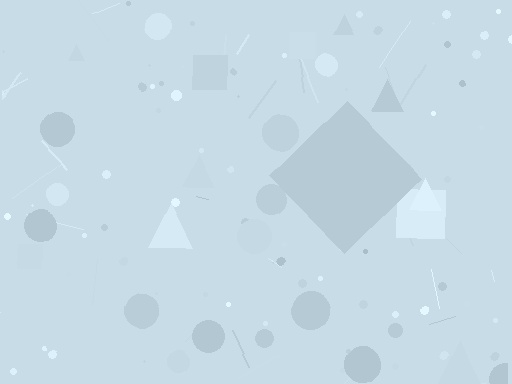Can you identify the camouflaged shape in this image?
The camouflaged shape is a diamond.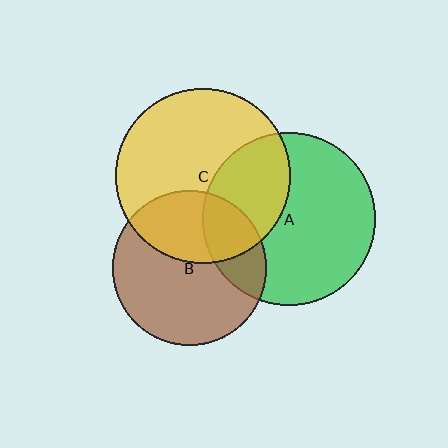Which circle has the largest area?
Circle C (yellow).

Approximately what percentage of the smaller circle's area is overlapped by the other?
Approximately 25%.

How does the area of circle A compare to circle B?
Approximately 1.3 times.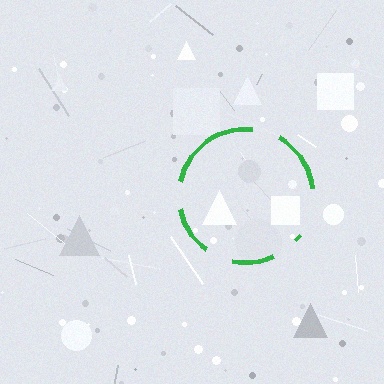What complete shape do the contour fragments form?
The contour fragments form a circle.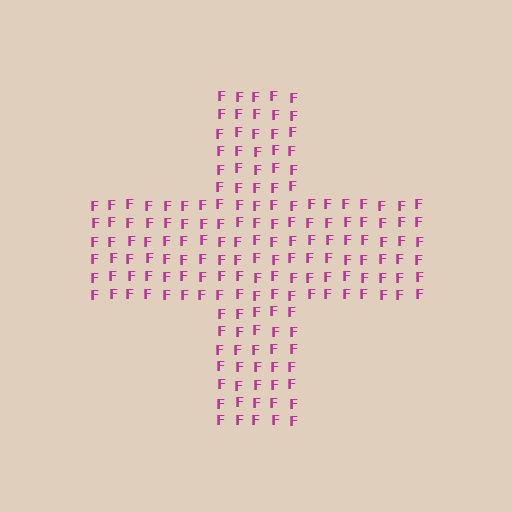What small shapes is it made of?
It is made of small letter F's.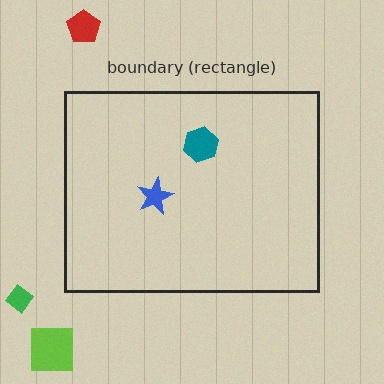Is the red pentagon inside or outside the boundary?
Outside.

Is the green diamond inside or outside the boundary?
Outside.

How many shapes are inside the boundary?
2 inside, 3 outside.